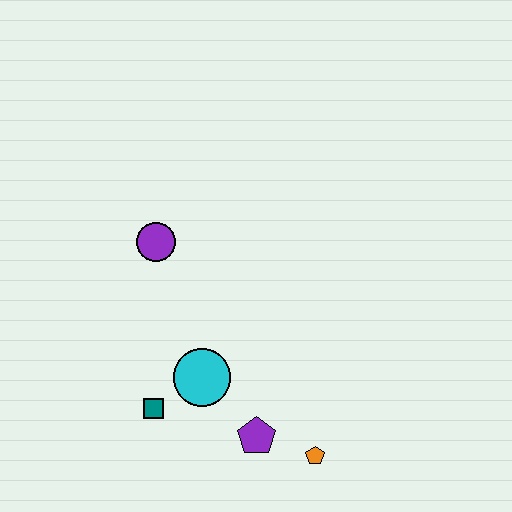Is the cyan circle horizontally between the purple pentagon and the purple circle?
Yes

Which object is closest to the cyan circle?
The teal square is closest to the cyan circle.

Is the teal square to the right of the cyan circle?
No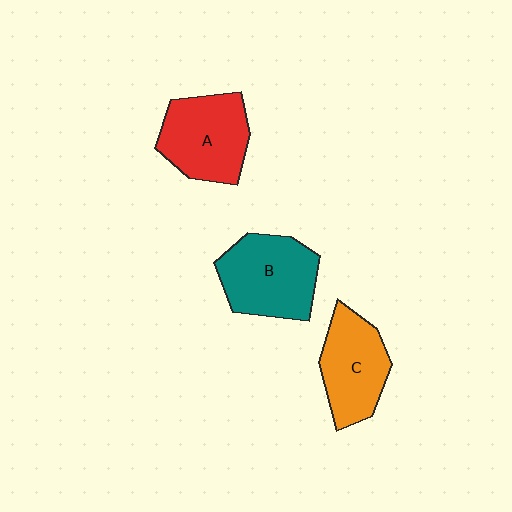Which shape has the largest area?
Shape B (teal).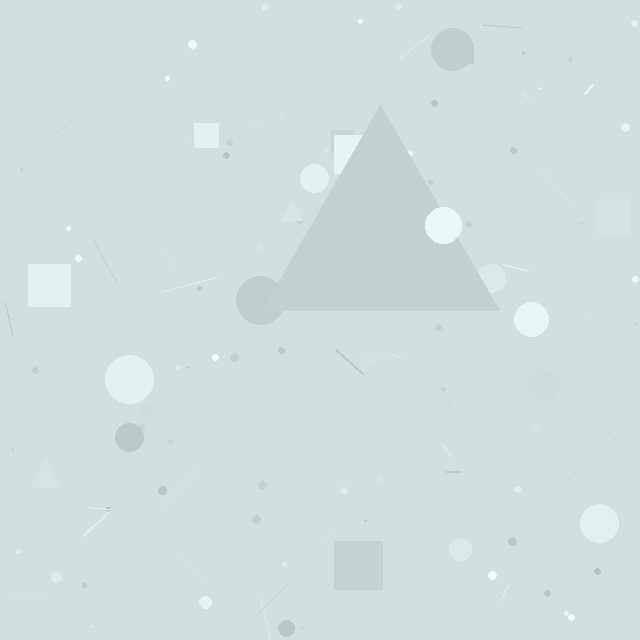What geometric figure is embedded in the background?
A triangle is embedded in the background.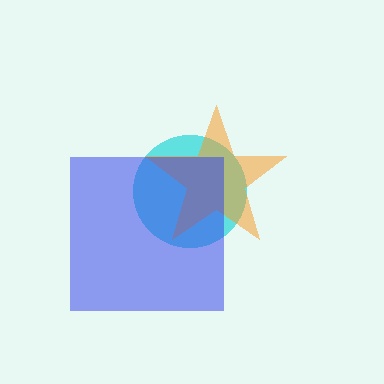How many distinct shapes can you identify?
There are 3 distinct shapes: a cyan circle, an orange star, a blue square.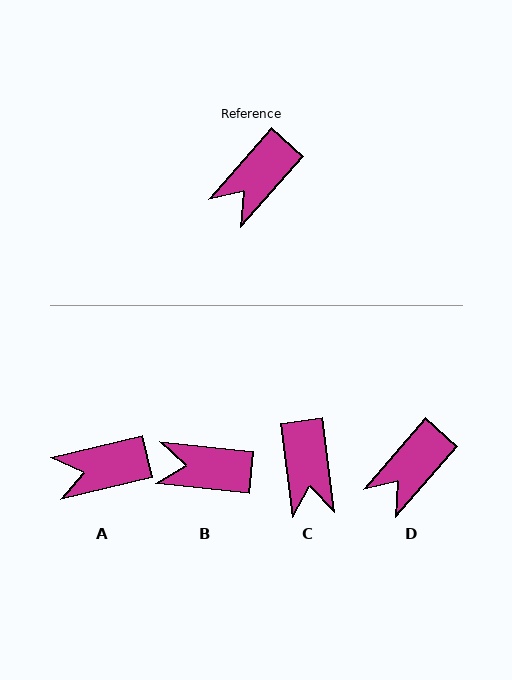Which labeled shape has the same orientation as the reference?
D.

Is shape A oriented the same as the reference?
No, it is off by about 35 degrees.